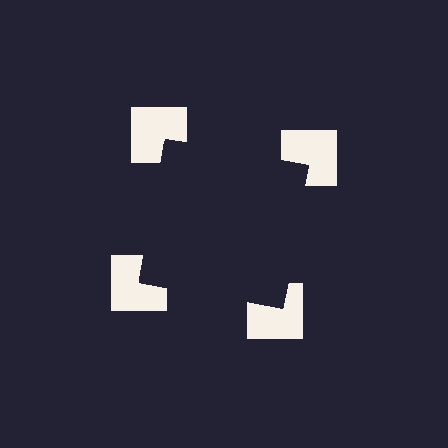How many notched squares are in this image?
There are 4 — one at each vertex of the illusory square.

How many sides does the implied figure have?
4 sides.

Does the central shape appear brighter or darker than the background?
It typically appears slightly darker than the background, even though no actual brightness change is drawn.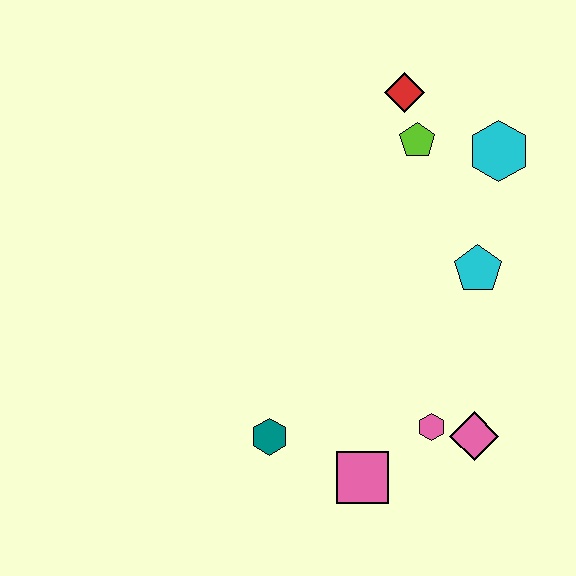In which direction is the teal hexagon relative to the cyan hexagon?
The teal hexagon is below the cyan hexagon.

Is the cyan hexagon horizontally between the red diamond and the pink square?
No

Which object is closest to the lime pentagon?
The red diamond is closest to the lime pentagon.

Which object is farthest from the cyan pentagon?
The teal hexagon is farthest from the cyan pentagon.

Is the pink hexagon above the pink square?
Yes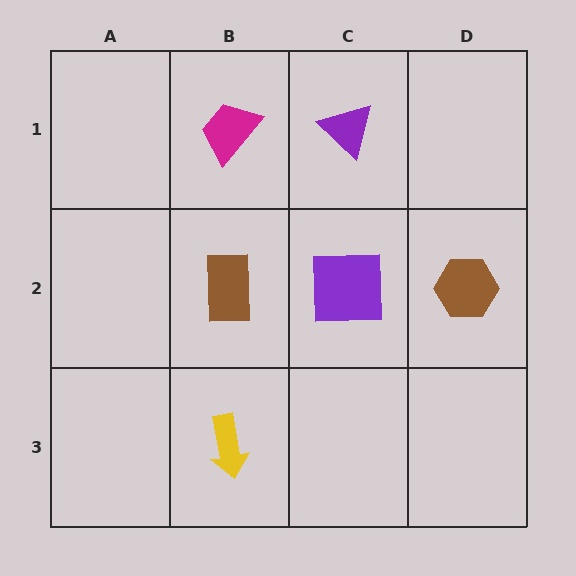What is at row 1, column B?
A magenta trapezoid.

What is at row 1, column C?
A purple triangle.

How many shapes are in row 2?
3 shapes.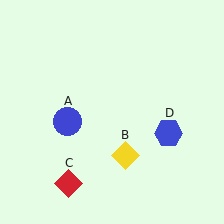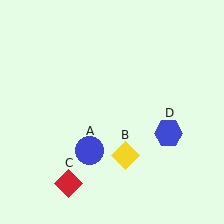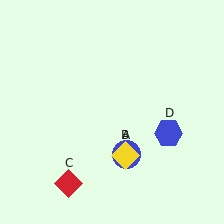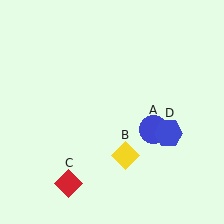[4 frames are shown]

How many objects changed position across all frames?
1 object changed position: blue circle (object A).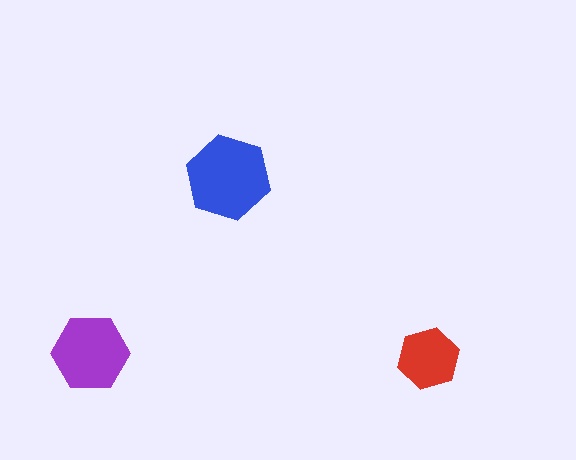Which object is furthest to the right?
The red hexagon is rightmost.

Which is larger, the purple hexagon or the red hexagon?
The purple one.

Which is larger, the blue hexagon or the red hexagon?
The blue one.